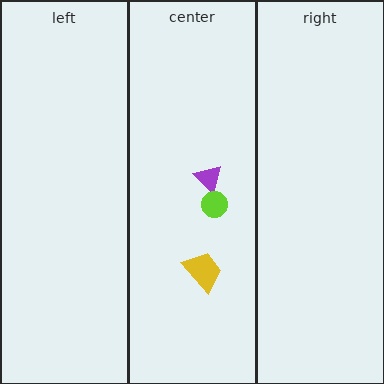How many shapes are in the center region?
3.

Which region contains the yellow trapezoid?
The center region.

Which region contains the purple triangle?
The center region.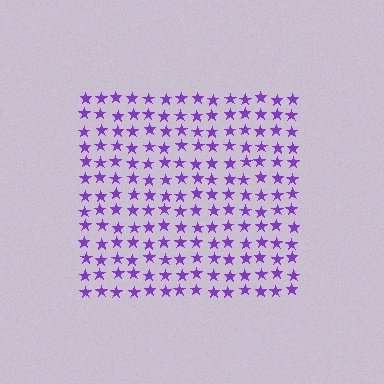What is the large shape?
The large shape is a square.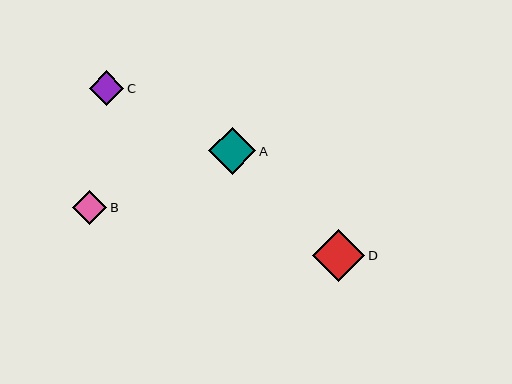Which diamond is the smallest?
Diamond B is the smallest with a size of approximately 34 pixels.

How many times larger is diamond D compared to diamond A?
Diamond D is approximately 1.1 times the size of diamond A.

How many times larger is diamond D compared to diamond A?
Diamond D is approximately 1.1 times the size of diamond A.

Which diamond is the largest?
Diamond D is the largest with a size of approximately 52 pixels.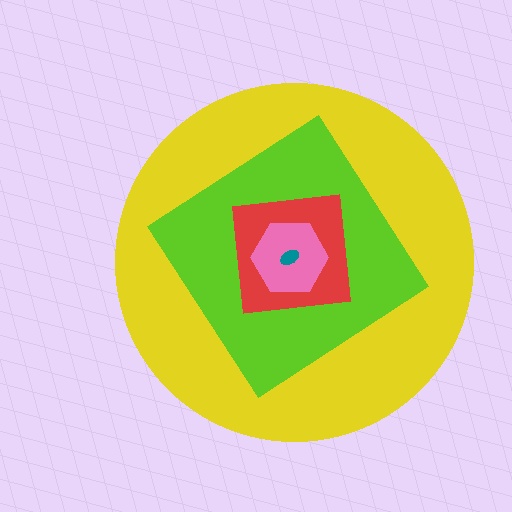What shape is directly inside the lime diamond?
The red square.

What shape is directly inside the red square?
The pink hexagon.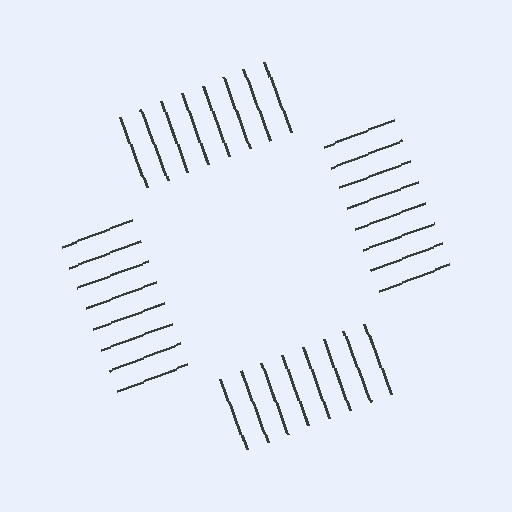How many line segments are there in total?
32 — 8 along each of the 4 edges.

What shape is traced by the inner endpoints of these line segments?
An illusory square — the line segments terminate on its edges but no continuous stroke is drawn.